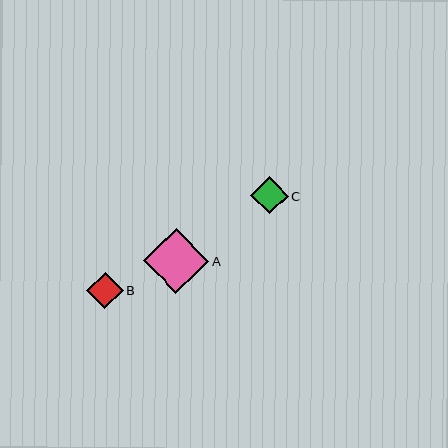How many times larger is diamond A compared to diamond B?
Diamond A is approximately 1.8 times the size of diamond B.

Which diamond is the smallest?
Diamond B is the smallest with a size of approximately 37 pixels.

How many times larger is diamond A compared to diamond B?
Diamond A is approximately 1.8 times the size of diamond B.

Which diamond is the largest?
Diamond A is the largest with a size of approximately 65 pixels.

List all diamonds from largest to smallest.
From largest to smallest: A, C, B.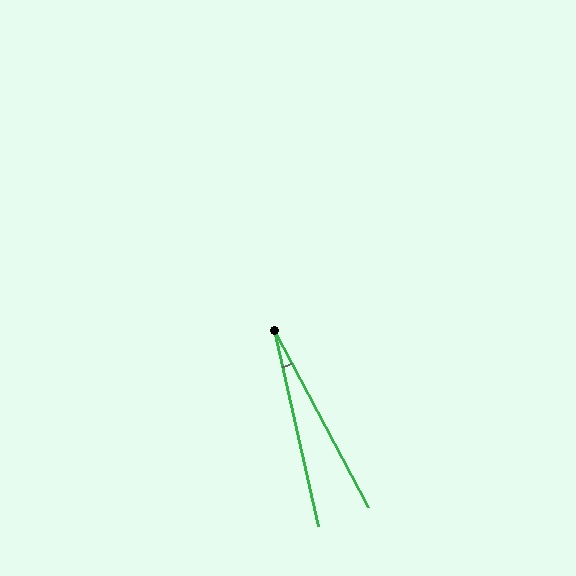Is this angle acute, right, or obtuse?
It is acute.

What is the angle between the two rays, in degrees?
Approximately 15 degrees.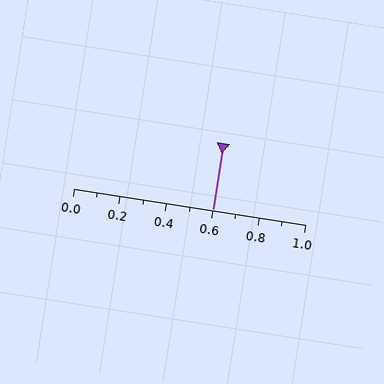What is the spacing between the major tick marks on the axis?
The major ticks are spaced 0.2 apart.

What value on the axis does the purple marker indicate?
The marker indicates approximately 0.6.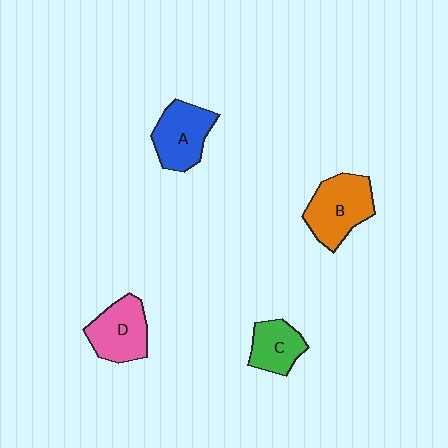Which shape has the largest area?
Shape B (orange).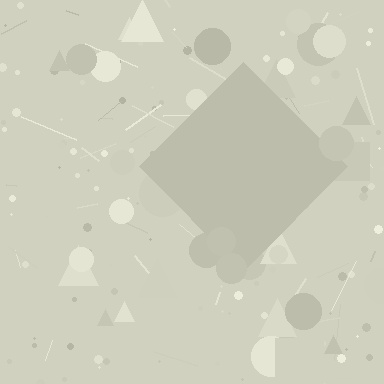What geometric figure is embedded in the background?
A diamond is embedded in the background.